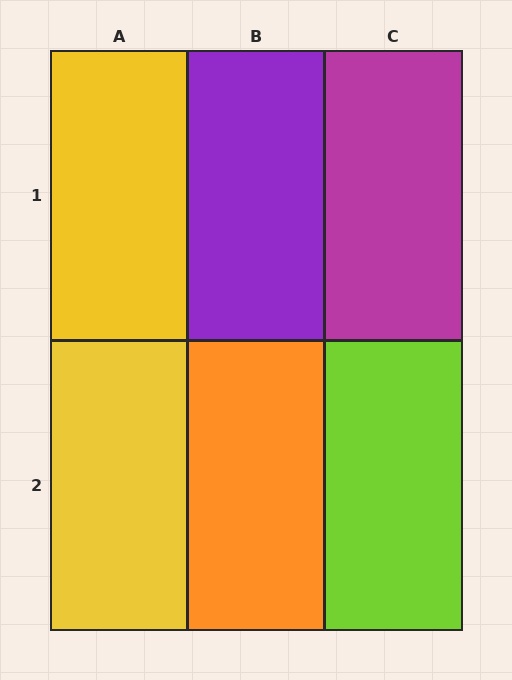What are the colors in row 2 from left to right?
Yellow, orange, lime.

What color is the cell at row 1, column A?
Yellow.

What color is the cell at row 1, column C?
Magenta.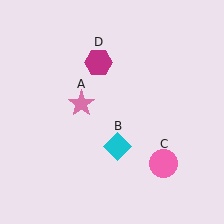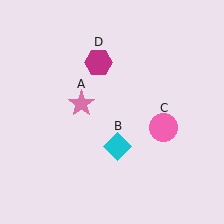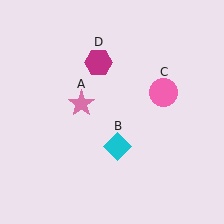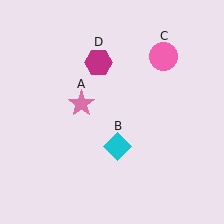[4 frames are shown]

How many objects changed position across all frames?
1 object changed position: pink circle (object C).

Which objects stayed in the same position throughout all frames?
Pink star (object A) and cyan diamond (object B) and magenta hexagon (object D) remained stationary.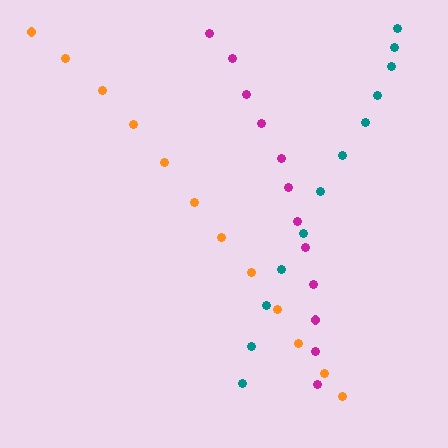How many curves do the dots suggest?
There are 3 distinct paths.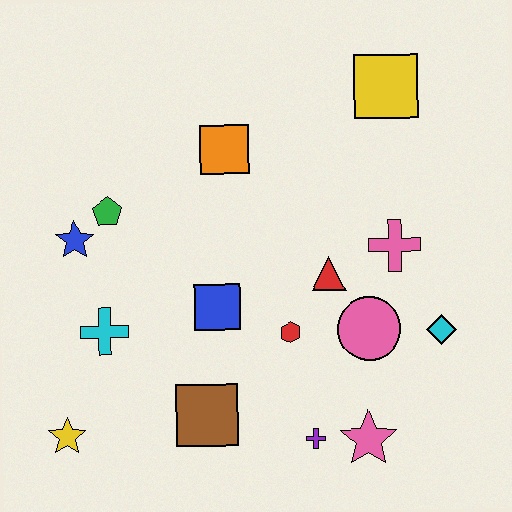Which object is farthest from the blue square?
The yellow square is farthest from the blue square.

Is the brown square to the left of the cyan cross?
No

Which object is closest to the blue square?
The red hexagon is closest to the blue square.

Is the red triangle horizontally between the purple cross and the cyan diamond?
Yes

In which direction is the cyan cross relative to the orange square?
The cyan cross is below the orange square.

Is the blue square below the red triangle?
Yes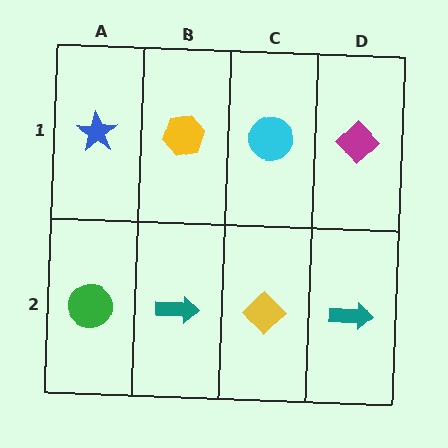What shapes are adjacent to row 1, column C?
A yellow diamond (row 2, column C), a yellow hexagon (row 1, column B), a magenta diamond (row 1, column D).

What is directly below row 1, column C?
A yellow diamond.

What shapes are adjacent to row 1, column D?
A teal arrow (row 2, column D), a cyan circle (row 1, column C).